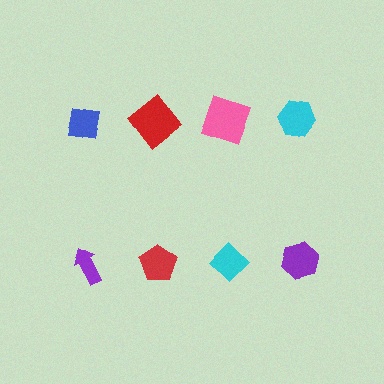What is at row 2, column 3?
A cyan diamond.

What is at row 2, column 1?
A purple arrow.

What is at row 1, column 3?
A pink square.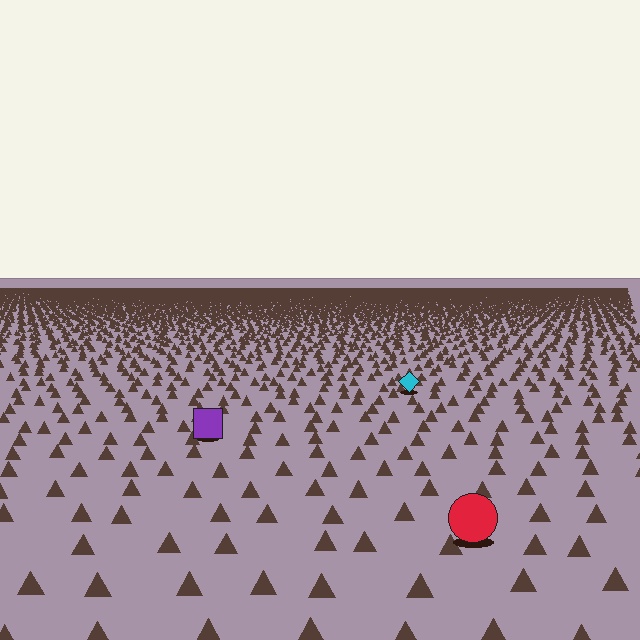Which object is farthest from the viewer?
The cyan diamond is farthest from the viewer. It appears smaller and the ground texture around it is denser.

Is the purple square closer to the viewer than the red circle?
No. The red circle is closer — you can tell from the texture gradient: the ground texture is coarser near it.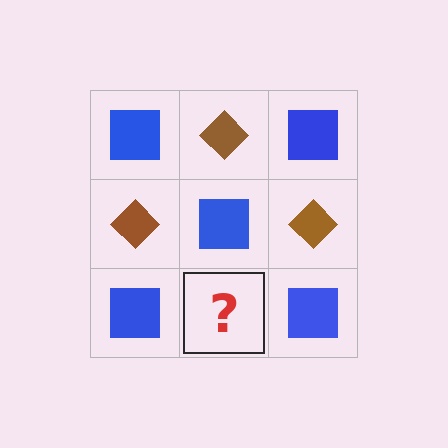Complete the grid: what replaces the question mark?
The question mark should be replaced with a brown diamond.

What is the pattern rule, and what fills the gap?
The rule is that it alternates blue square and brown diamond in a checkerboard pattern. The gap should be filled with a brown diamond.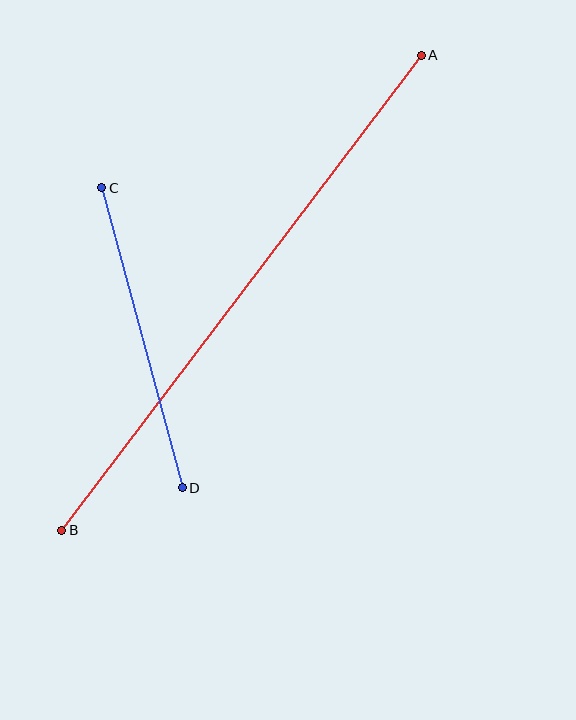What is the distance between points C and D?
The distance is approximately 311 pixels.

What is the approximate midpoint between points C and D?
The midpoint is at approximately (142, 338) pixels.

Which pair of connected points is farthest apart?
Points A and B are farthest apart.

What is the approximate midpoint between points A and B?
The midpoint is at approximately (241, 293) pixels.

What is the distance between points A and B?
The distance is approximately 596 pixels.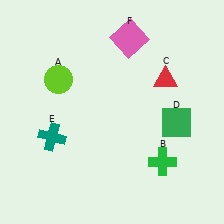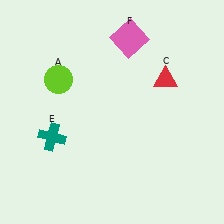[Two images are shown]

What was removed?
The green square (D), the green cross (B) were removed in Image 2.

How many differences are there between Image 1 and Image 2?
There are 2 differences between the two images.